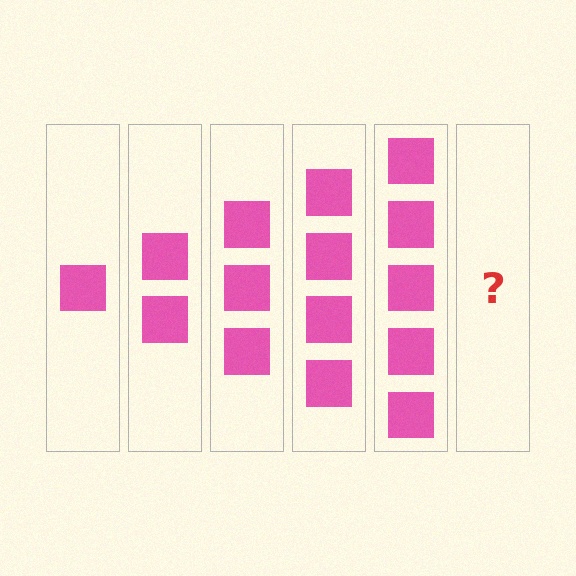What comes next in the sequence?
The next element should be 6 squares.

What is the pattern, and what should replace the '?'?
The pattern is that each step adds one more square. The '?' should be 6 squares.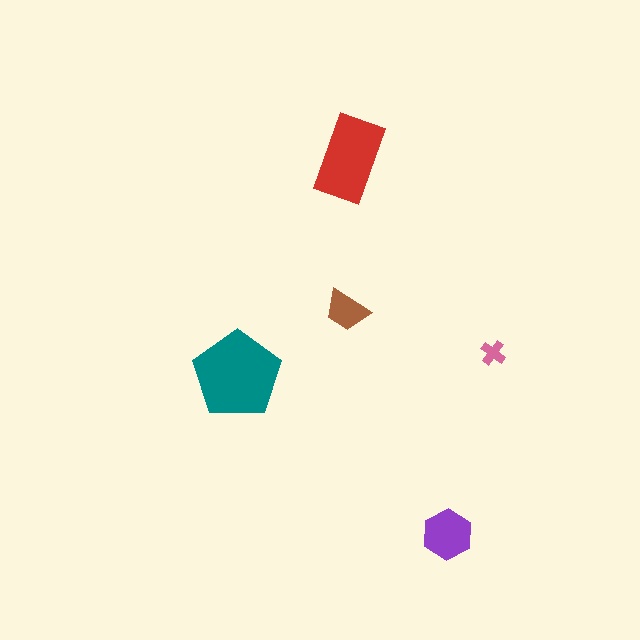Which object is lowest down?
The purple hexagon is bottommost.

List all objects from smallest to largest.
The pink cross, the brown trapezoid, the purple hexagon, the red rectangle, the teal pentagon.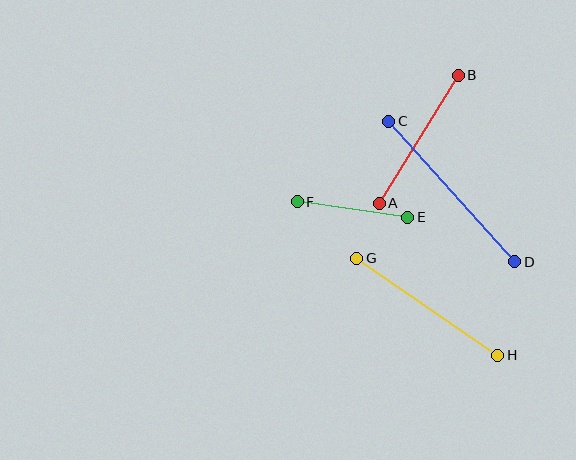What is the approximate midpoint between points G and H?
The midpoint is at approximately (427, 307) pixels.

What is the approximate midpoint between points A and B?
The midpoint is at approximately (419, 139) pixels.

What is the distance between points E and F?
The distance is approximately 112 pixels.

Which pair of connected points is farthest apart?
Points C and D are farthest apart.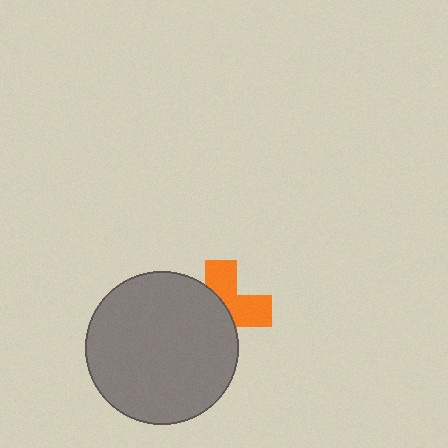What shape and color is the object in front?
The object in front is a gray circle.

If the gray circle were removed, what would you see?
You would see the complete orange cross.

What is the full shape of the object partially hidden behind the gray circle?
The partially hidden object is an orange cross.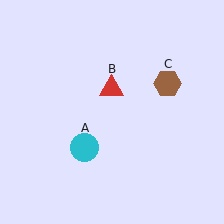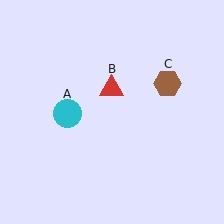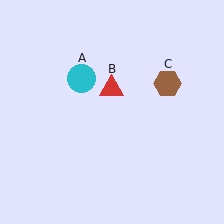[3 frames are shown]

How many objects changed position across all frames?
1 object changed position: cyan circle (object A).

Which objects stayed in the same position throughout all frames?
Red triangle (object B) and brown hexagon (object C) remained stationary.